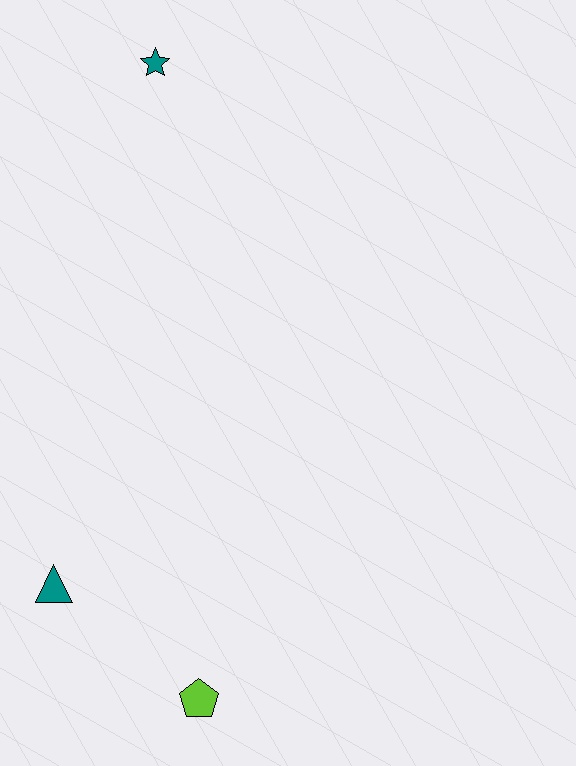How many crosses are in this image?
There are no crosses.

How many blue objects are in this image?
There are no blue objects.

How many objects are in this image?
There are 3 objects.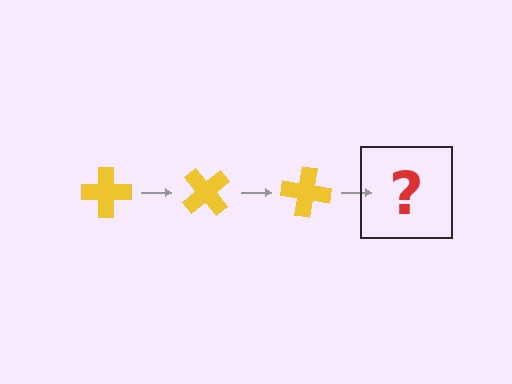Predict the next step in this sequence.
The next step is a yellow cross rotated 150 degrees.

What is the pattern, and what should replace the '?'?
The pattern is that the cross rotates 50 degrees each step. The '?' should be a yellow cross rotated 150 degrees.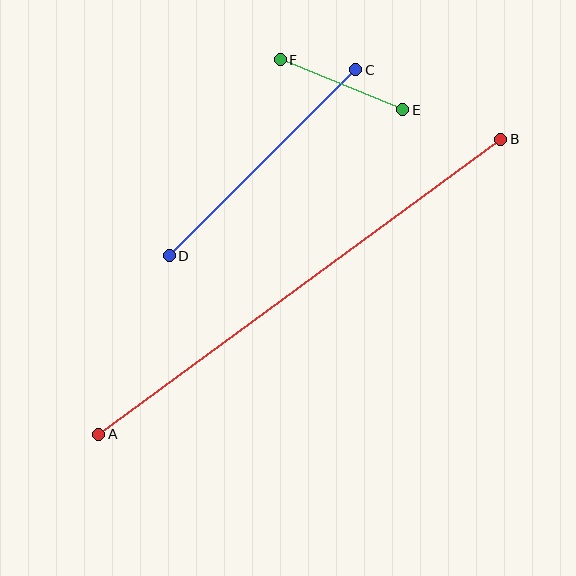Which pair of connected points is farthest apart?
Points A and B are farthest apart.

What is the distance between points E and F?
The distance is approximately 132 pixels.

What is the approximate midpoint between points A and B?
The midpoint is at approximately (300, 287) pixels.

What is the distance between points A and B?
The distance is approximately 499 pixels.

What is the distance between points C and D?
The distance is approximately 264 pixels.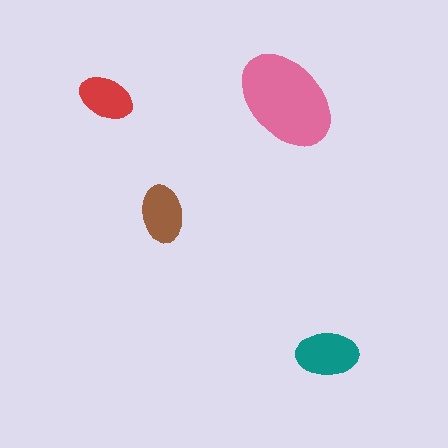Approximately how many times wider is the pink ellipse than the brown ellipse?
About 2 times wider.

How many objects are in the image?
There are 4 objects in the image.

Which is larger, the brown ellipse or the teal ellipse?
The teal one.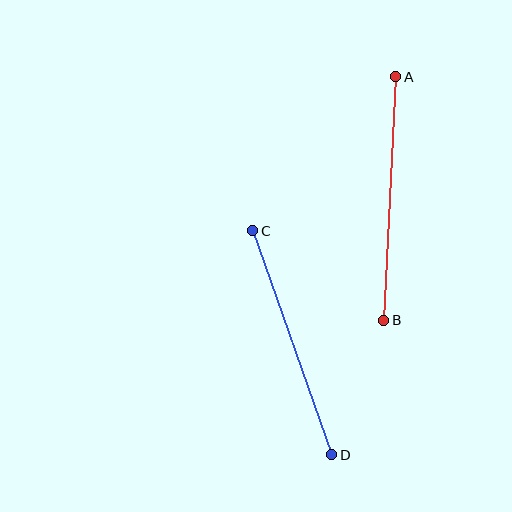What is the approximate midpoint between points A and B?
The midpoint is at approximately (390, 198) pixels.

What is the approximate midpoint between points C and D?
The midpoint is at approximately (292, 343) pixels.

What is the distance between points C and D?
The distance is approximately 238 pixels.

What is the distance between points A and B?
The distance is approximately 244 pixels.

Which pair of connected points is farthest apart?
Points A and B are farthest apart.